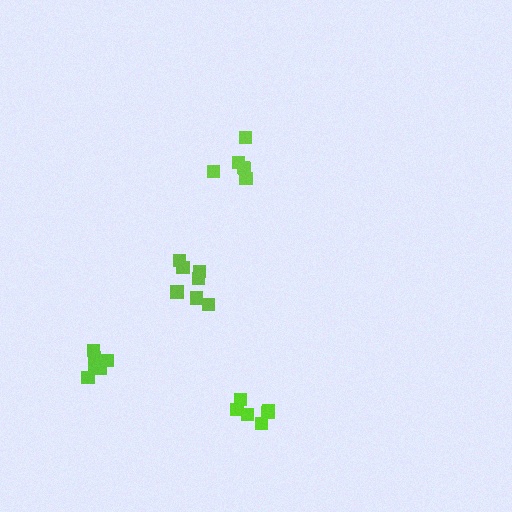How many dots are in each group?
Group 1: 6 dots, Group 2: 6 dots, Group 3: 7 dots, Group 4: 7 dots (26 total).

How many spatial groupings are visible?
There are 4 spatial groupings.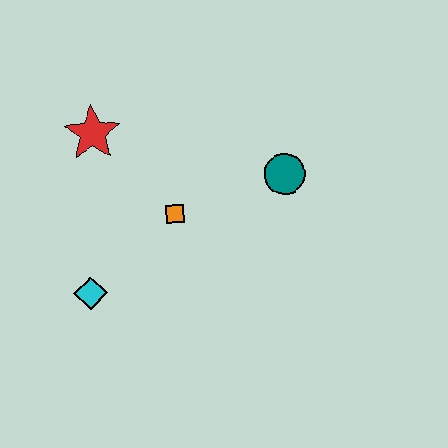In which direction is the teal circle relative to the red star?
The teal circle is to the right of the red star.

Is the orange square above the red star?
No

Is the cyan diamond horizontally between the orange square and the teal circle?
No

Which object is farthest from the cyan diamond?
The teal circle is farthest from the cyan diamond.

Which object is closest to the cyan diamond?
The orange square is closest to the cyan diamond.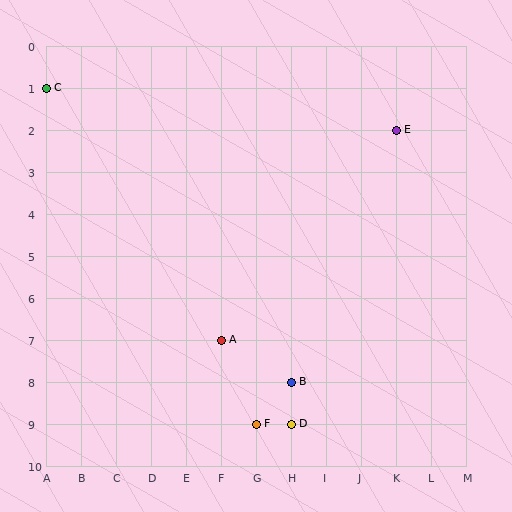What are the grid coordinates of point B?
Point B is at grid coordinates (H, 8).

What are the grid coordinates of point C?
Point C is at grid coordinates (A, 1).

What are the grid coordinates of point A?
Point A is at grid coordinates (F, 7).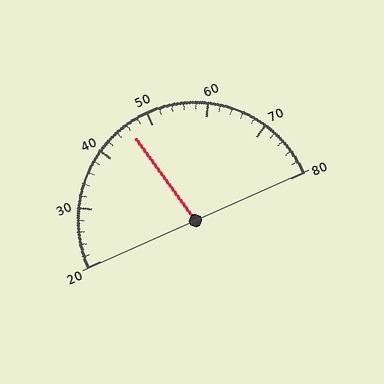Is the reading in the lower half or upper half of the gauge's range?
The reading is in the lower half of the range (20 to 80).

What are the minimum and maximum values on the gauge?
The gauge ranges from 20 to 80.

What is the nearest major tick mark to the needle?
The nearest major tick mark is 50.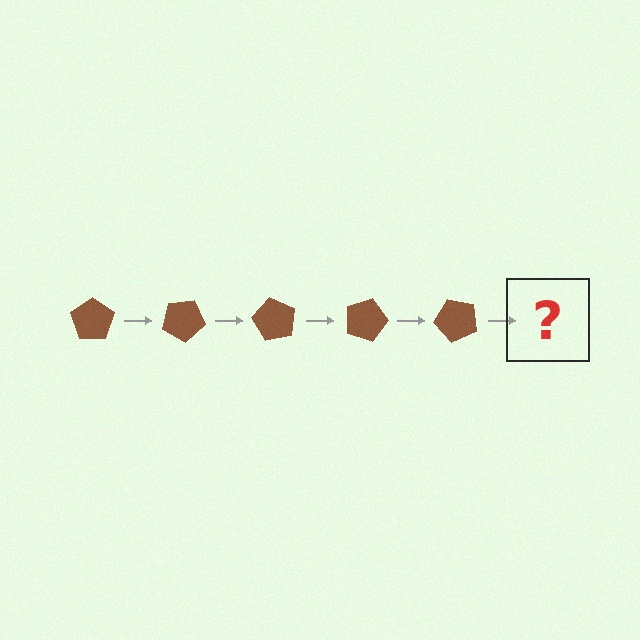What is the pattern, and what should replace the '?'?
The pattern is that the pentagon rotates 30 degrees each step. The '?' should be a brown pentagon rotated 150 degrees.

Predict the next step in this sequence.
The next step is a brown pentagon rotated 150 degrees.